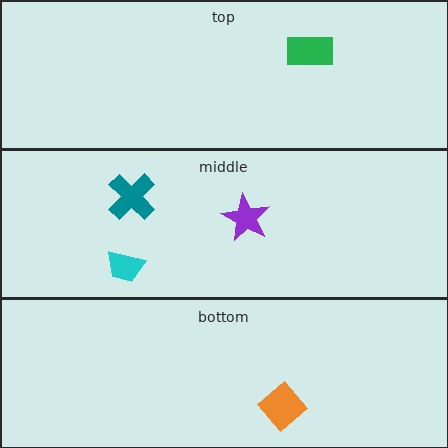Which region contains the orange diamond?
The bottom region.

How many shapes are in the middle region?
3.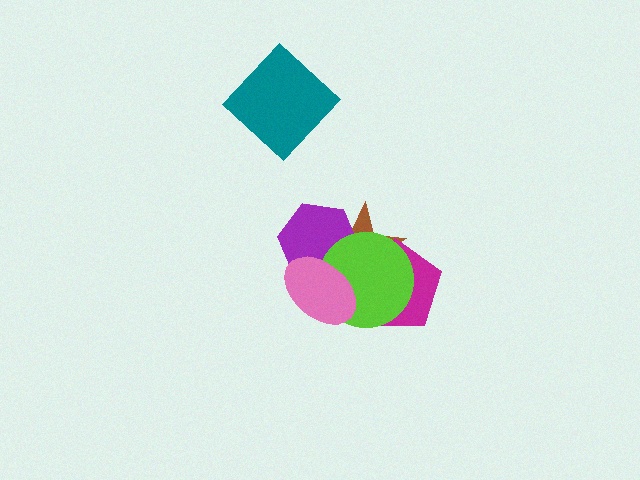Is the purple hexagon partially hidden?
Yes, it is partially covered by another shape.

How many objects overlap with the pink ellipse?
4 objects overlap with the pink ellipse.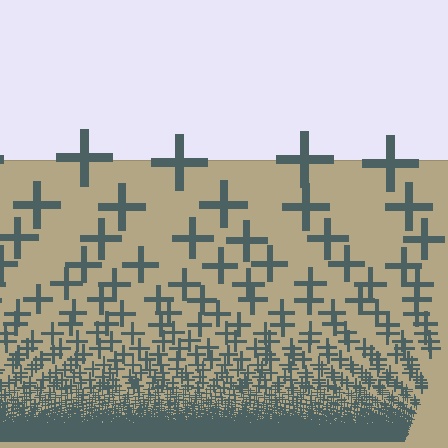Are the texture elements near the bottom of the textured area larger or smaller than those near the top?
Smaller. The gradient is inverted — elements near the bottom are smaller and denser.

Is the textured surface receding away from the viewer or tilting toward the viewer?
The surface appears to tilt toward the viewer. Texture elements get larger and sparser toward the top.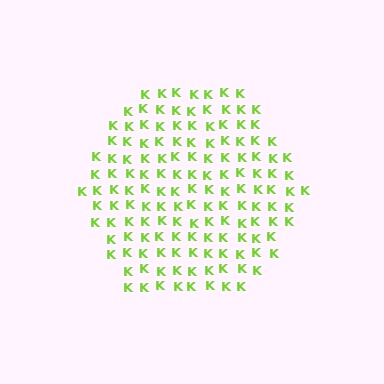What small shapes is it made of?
It is made of small letter K's.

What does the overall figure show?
The overall figure shows a hexagon.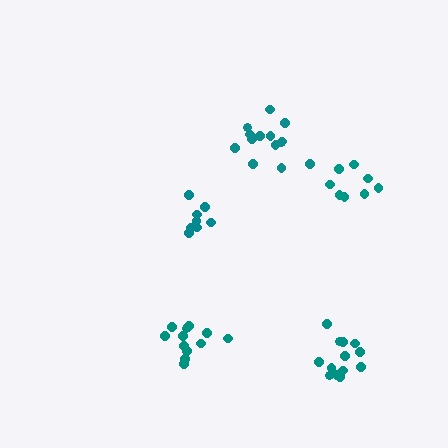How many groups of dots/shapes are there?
There are 5 groups.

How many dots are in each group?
Group 1: 8 dots, Group 2: 13 dots, Group 3: 8 dots, Group 4: 14 dots, Group 5: 12 dots (55 total).